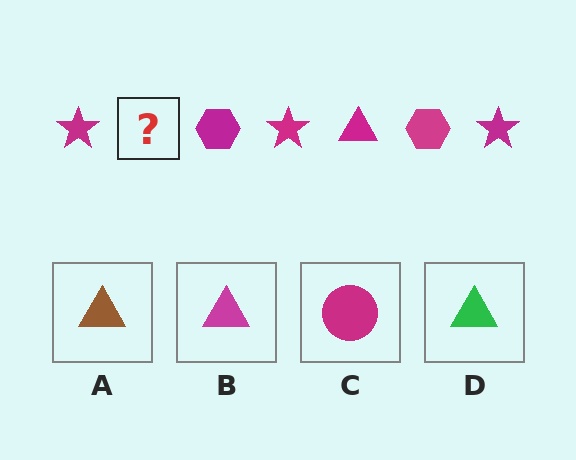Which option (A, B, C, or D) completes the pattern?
B.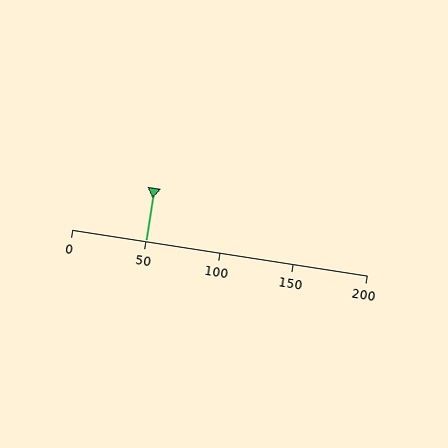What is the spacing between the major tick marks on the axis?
The major ticks are spaced 50 apart.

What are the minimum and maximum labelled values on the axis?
The axis runs from 0 to 200.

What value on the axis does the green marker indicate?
The marker indicates approximately 50.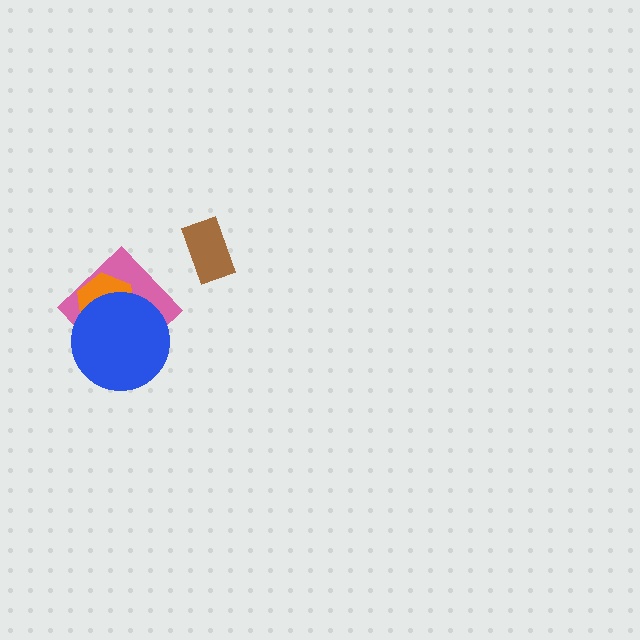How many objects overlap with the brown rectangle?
0 objects overlap with the brown rectangle.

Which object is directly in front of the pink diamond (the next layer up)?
The orange hexagon is directly in front of the pink diamond.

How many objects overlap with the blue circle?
2 objects overlap with the blue circle.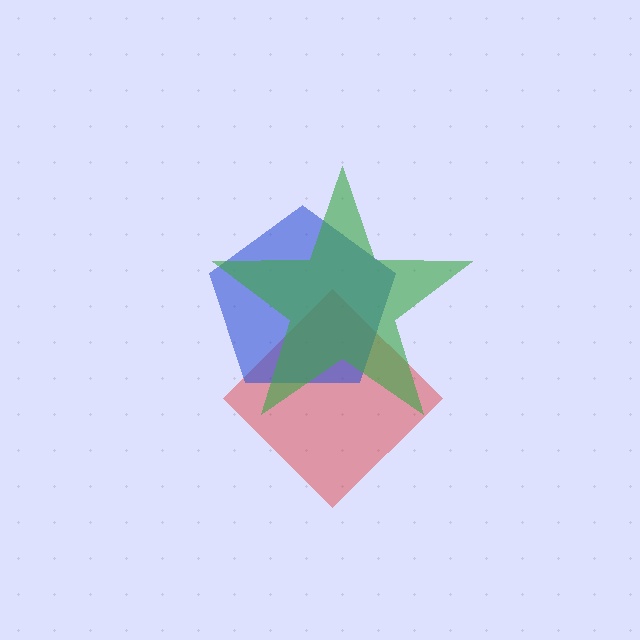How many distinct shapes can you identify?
There are 3 distinct shapes: a red diamond, a blue pentagon, a green star.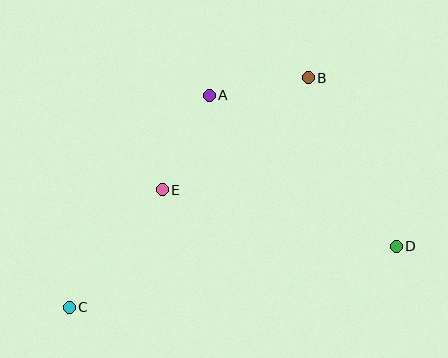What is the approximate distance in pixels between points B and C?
The distance between B and C is approximately 332 pixels.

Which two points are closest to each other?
Points A and B are closest to each other.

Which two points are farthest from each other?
Points C and D are farthest from each other.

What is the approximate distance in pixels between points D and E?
The distance between D and E is approximately 241 pixels.